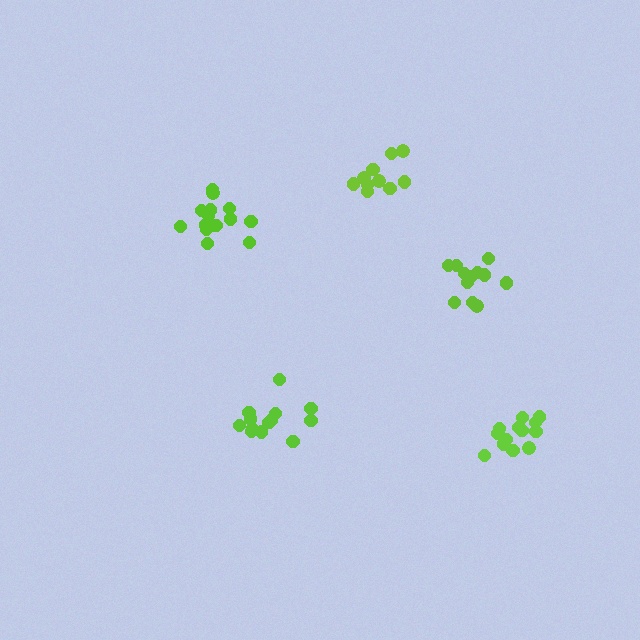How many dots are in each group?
Group 1: 14 dots, Group 2: 13 dots, Group 3: 13 dots, Group 4: 10 dots, Group 5: 12 dots (62 total).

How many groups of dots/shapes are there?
There are 5 groups.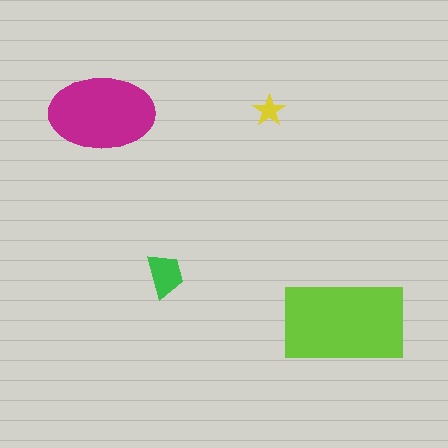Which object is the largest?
The lime rectangle.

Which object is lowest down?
The lime rectangle is bottommost.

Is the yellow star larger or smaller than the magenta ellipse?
Smaller.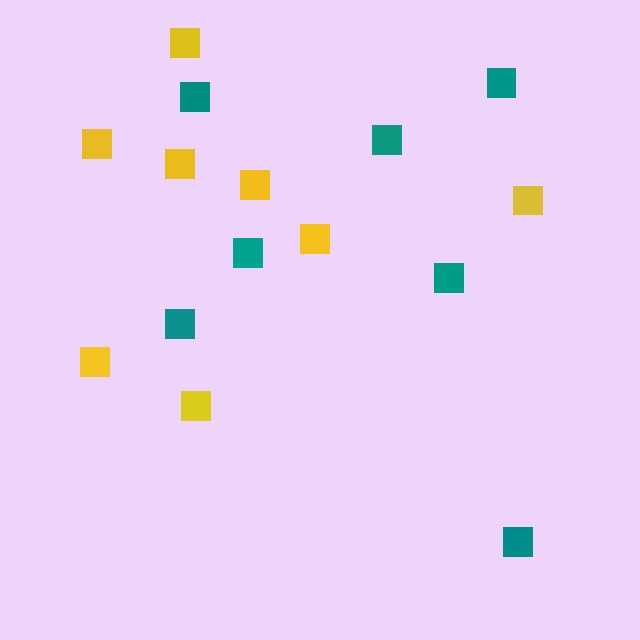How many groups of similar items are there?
There are 2 groups: one group of yellow squares (8) and one group of teal squares (7).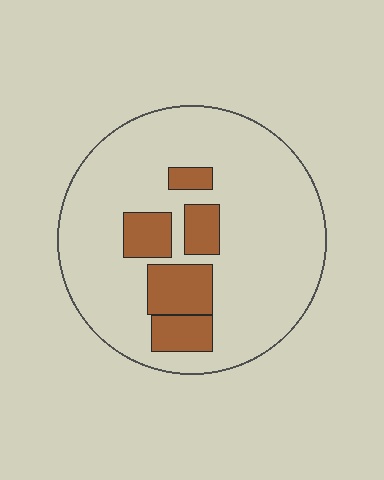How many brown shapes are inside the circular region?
5.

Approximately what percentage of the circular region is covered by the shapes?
Approximately 20%.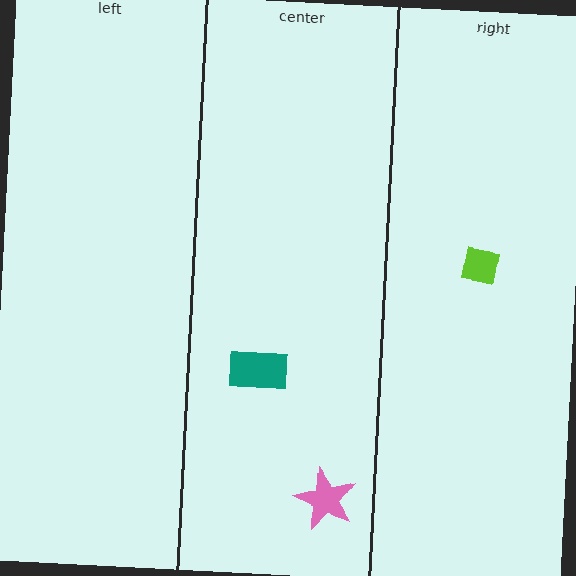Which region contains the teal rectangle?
The center region.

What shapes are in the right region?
The lime square.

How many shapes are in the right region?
1.